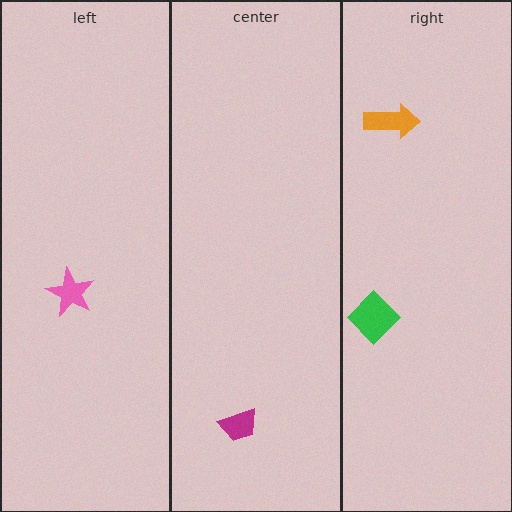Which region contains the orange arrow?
The right region.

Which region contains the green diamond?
The right region.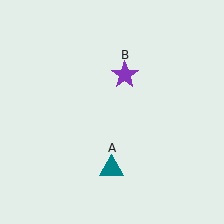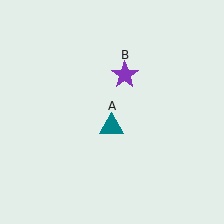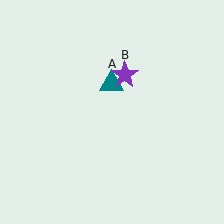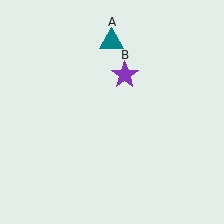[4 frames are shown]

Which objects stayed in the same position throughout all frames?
Purple star (object B) remained stationary.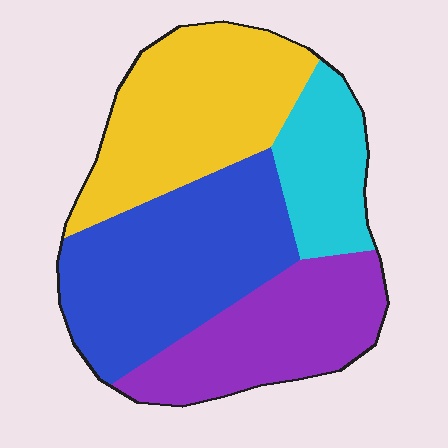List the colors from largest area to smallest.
From largest to smallest: blue, yellow, purple, cyan.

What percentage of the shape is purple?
Purple takes up about one quarter (1/4) of the shape.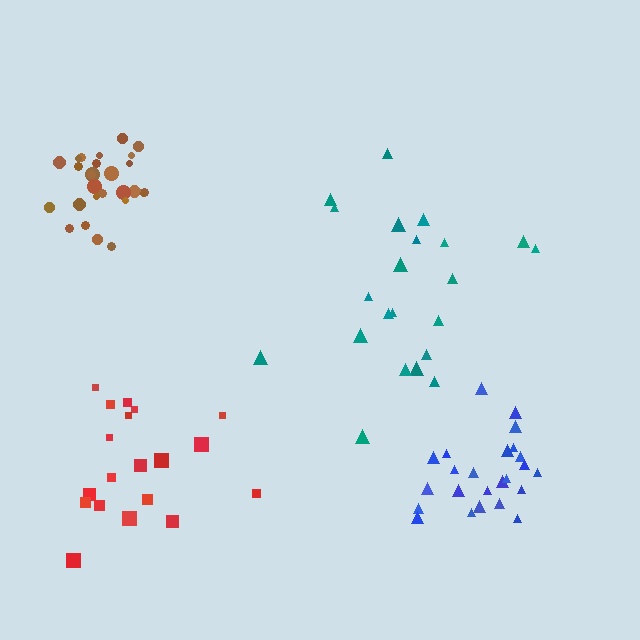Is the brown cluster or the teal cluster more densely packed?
Brown.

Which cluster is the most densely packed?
Brown.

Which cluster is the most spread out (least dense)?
Teal.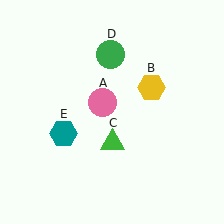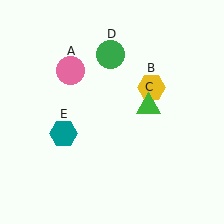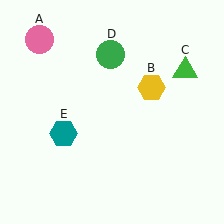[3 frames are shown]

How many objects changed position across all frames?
2 objects changed position: pink circle (object A), green triangle (object C).